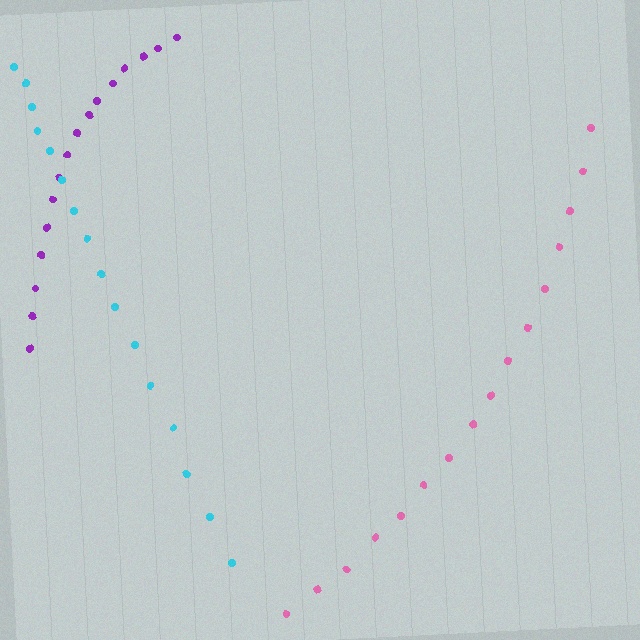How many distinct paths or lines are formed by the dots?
There are 3 distinct paths.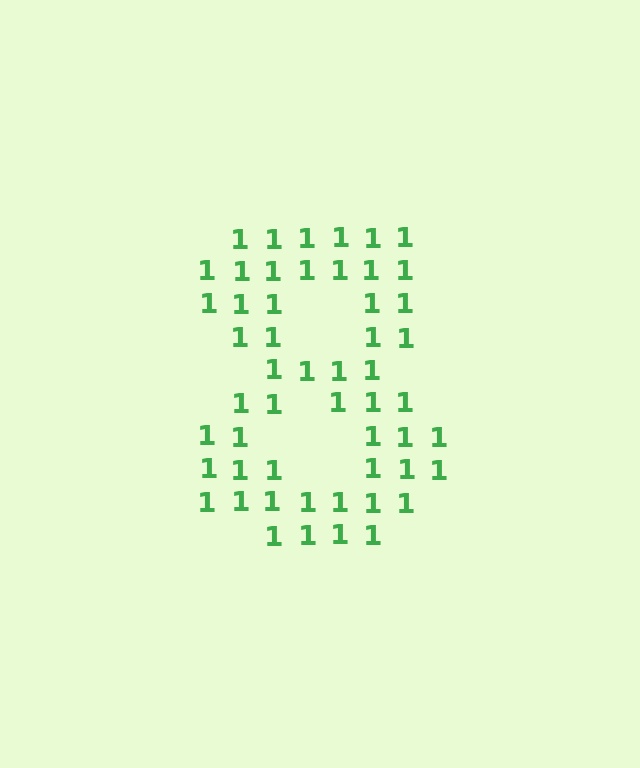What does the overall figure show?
The overall figure shows the digit 8.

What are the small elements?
The small elements are digit 1's.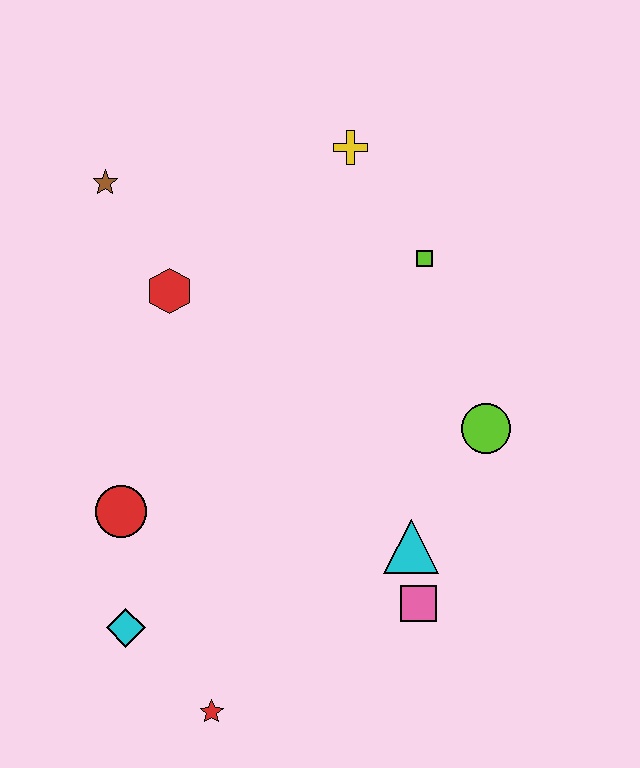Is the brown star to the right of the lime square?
No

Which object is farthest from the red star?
The yellow cross is farthest from the red star.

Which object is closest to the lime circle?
The cyan triangle is closest to the lime circle.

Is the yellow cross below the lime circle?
No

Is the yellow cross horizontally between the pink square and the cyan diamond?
Yes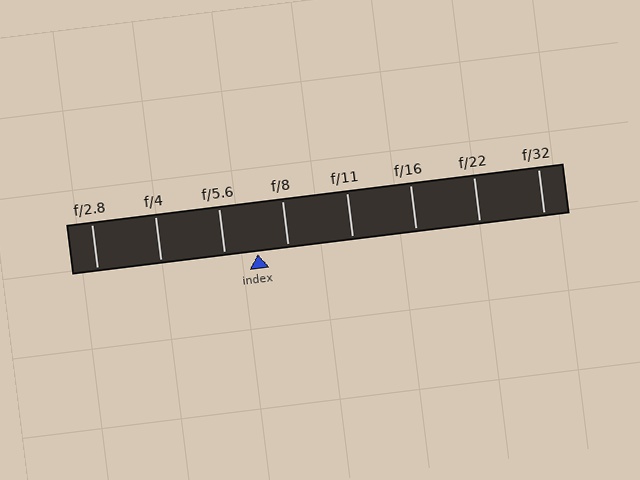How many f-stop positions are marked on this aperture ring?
There are 8 f-stop positions marked.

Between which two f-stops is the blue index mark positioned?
The index mark is between f/5.6 and f/8.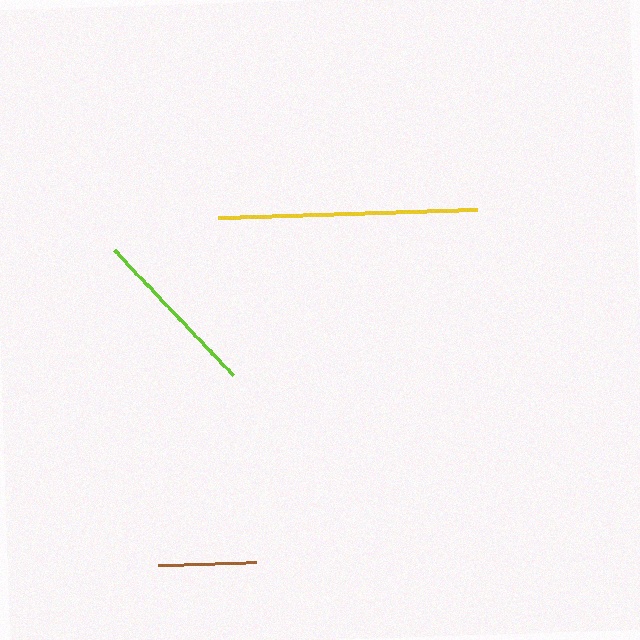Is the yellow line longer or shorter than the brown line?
The yellow line is longer than the brown line.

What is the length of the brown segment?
The brown segment is approximately 98 pixels long.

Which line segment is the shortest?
The brown line is the shortest at approximately 98 pixels.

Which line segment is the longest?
The yellow line is the longest at approximately 260 pixels.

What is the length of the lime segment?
The lime segment is approximately 173 pixels long.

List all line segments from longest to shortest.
From longest to shortest: yellow, lime, brown.